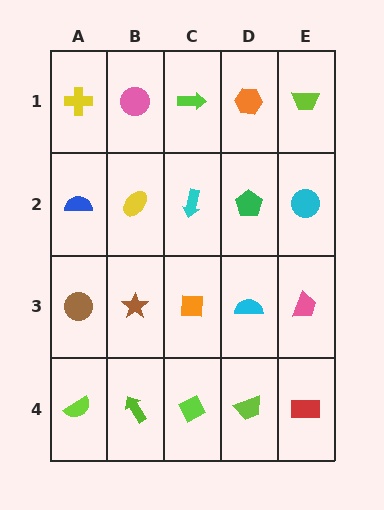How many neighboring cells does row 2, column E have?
3.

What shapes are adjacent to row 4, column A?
A brown circle (row 3, column A), a lime arrow (row 4, column B).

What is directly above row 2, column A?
A yellow cross.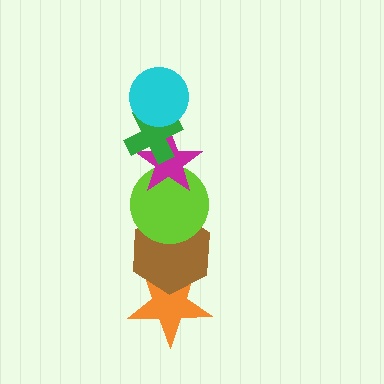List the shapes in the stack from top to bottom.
From top to bottom: the cyan circle, the green cross, the magenta star, the lime circle, the brown hexagon, the orange star.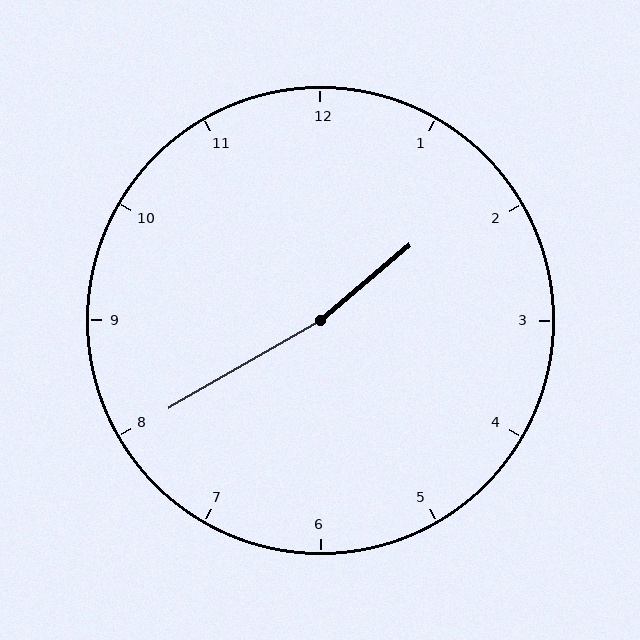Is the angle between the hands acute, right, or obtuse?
It is obtuse.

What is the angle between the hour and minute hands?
Approximately 170 degrees.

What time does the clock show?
1:40.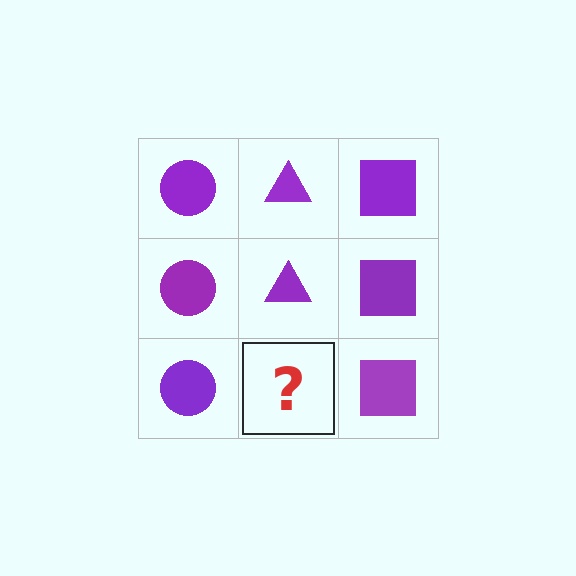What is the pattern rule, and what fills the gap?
The rule is that each column has a consistent shape. The gap should be filled with a purple triangle.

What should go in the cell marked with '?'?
The missing cell should contain a purple triangle.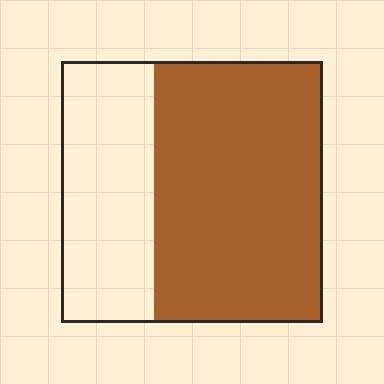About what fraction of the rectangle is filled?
About five eighths (5/8).